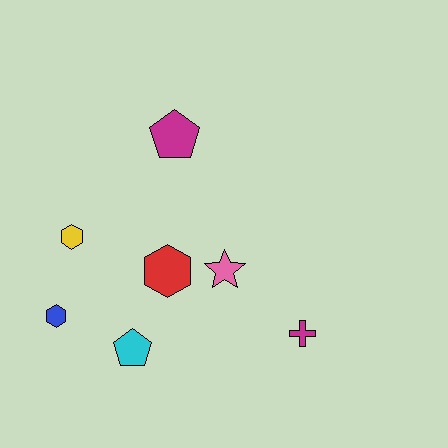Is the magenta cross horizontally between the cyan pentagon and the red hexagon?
No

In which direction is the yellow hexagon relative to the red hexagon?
The yellow hexagon is to the left of the red hexagon.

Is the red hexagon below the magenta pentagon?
Yes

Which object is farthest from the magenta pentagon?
The magenta cross is farthest from the magenta pentagon.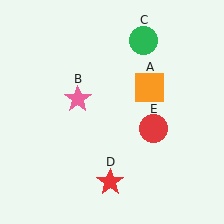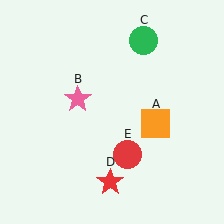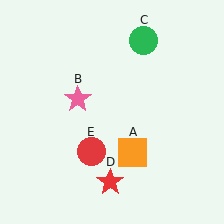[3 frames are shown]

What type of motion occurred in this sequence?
The orange square (object A), red circle (object E) rotated clockwise around the center of the scene.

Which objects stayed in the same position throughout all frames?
Pink star (object B) and green circle (object C) and red star (object D) remained stationary.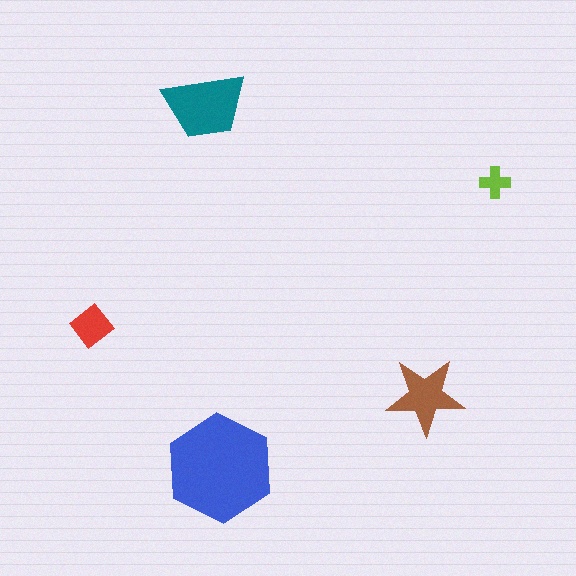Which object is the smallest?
The lime cross.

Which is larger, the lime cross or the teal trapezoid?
The teal trapezoid.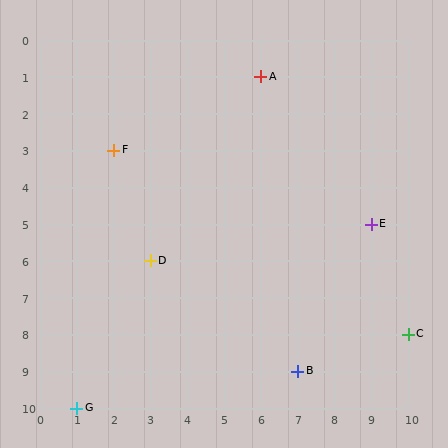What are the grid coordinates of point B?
Point B is at grid coordinates (7, 9).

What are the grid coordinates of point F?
Point F is at grid coordinates (2, 3).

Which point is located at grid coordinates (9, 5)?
Point E is at (9, 5).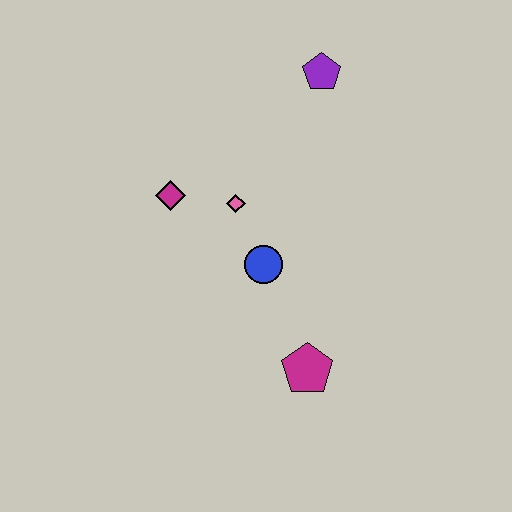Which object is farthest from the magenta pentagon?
The purple pentagon is farthest from the magenta pentagon.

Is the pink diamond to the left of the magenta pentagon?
Yes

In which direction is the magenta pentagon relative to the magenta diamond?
The magenta pentagon is below the magenta diamond.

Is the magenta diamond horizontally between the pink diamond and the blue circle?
No